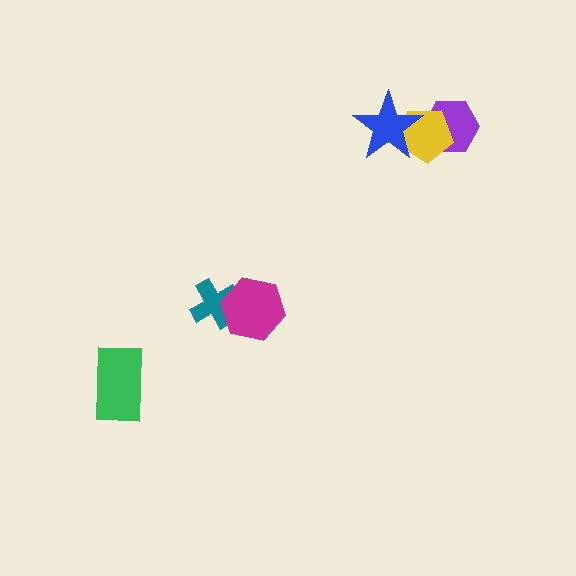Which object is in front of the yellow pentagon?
The blue star is in front of the yellow pentagon.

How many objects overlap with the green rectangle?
0 objects overlap with the green rectangle.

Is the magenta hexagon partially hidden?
No, no other shape covers it.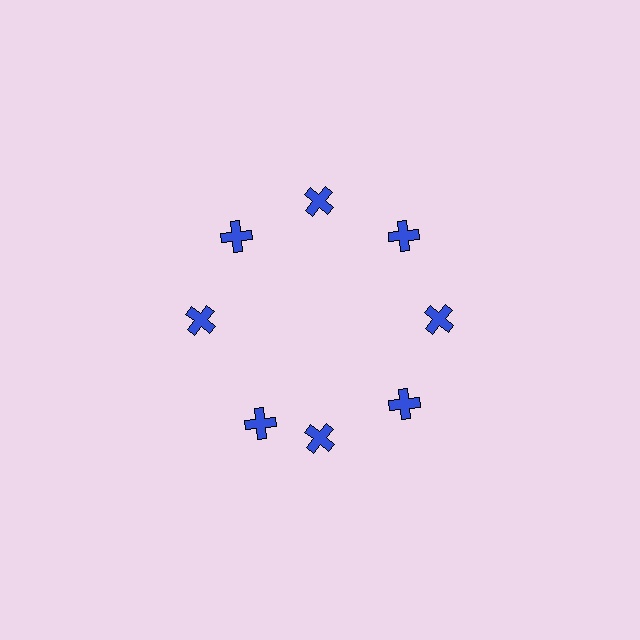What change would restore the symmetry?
The symmetry would be restored by rotating it back into even spacing with its neighbors so that all 8 crosses sit at equal angles and equal distance from the center.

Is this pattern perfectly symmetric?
No. The 8 blue crosses are arranged in a ring, but one element near the 8 o'clock position is rotated out of alignment along the ring, breaking the 8-fold rotational symmetry.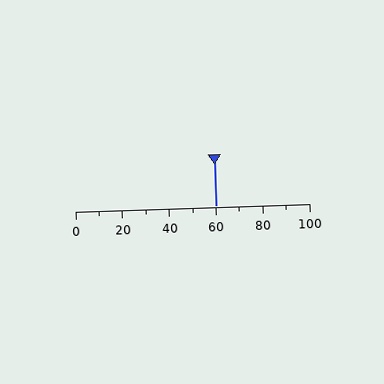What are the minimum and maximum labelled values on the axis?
The axis runs from 0 to 100.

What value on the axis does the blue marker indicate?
The marker indicates approximately 60.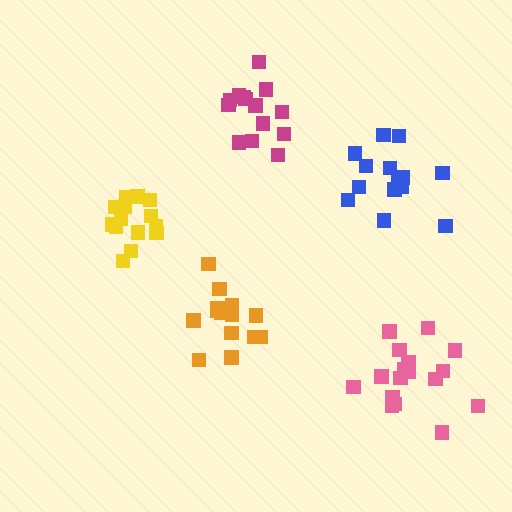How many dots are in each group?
Group 1: 15 dots, Group 2: 16 dots, Group 3: 14 dots, Group 4: 17 dots, Group 5: 14 dots (76 total).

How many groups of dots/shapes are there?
There are 5 groups.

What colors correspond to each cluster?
The clusters are colored: orange, yellow, magenta, pink, blue.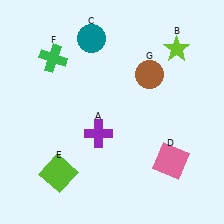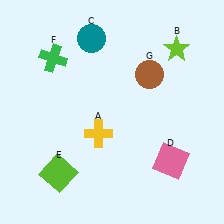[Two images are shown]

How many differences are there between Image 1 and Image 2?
There is 1 difference between the two images.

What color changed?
The cross (A) changed from purple in Image 1 to yellow in Image 2.